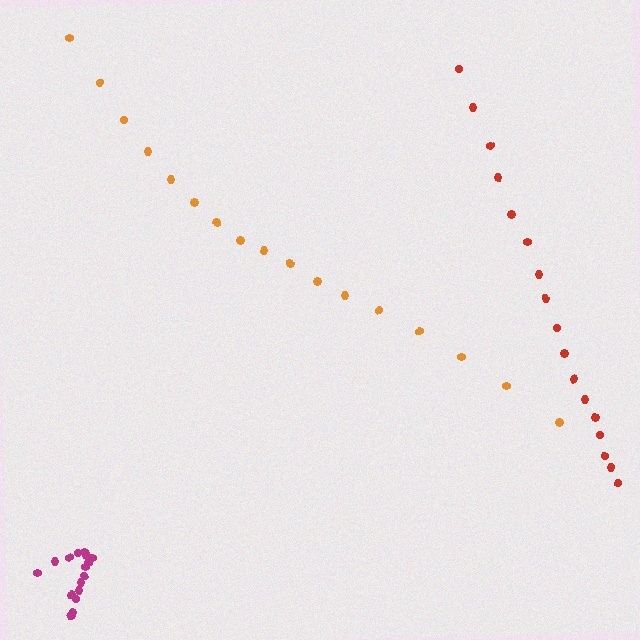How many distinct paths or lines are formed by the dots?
There are 3 distinct paths.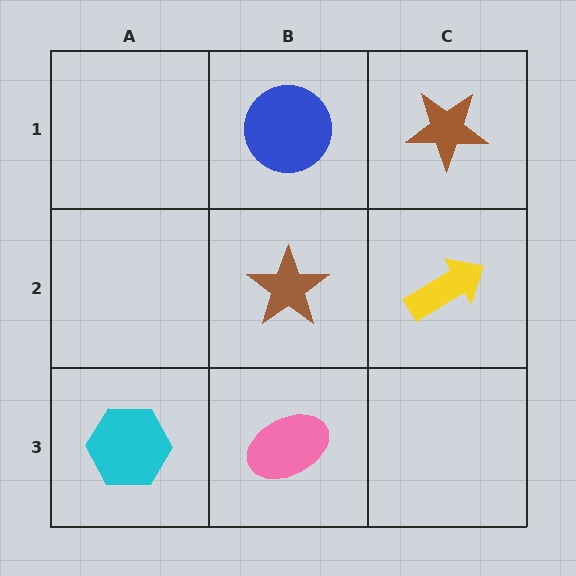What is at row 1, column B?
A blue circle.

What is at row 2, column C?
A yellow arrow.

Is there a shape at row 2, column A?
No, that cell is empty.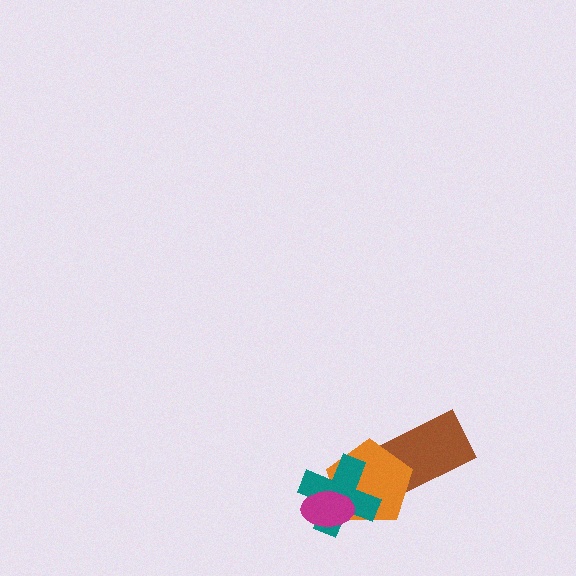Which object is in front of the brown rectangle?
The orange pentagon is in front of the brown rectangle.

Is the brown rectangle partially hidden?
Yes, it is partially covered by another shape.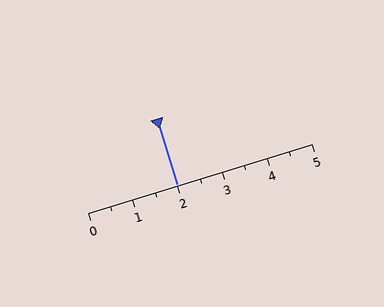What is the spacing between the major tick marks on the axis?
The major ticks are spaced 1 apart.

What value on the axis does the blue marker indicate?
The marker indicates approximately 2.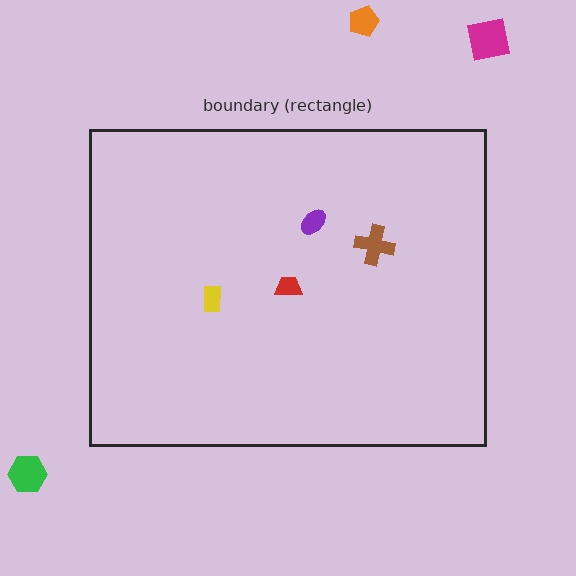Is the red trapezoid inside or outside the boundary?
Inside.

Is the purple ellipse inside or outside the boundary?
Inside.